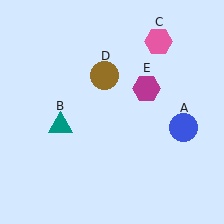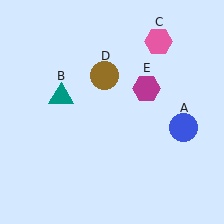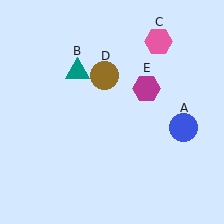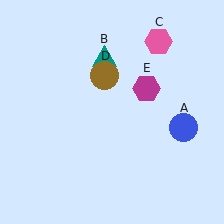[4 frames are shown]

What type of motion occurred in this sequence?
The teal triangle (object B) rotated clockwise around the center of the scene.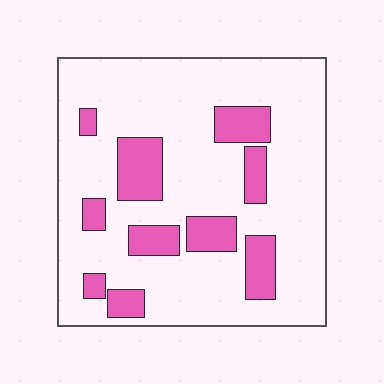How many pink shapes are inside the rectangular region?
10.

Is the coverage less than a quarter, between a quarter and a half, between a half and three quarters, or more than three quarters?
Less than a quarter.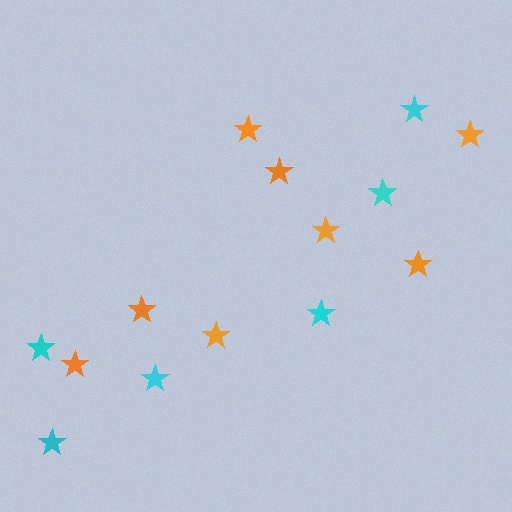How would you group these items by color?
There are 2 groups: one group of cyan stars (6) and one group of orange stars (8).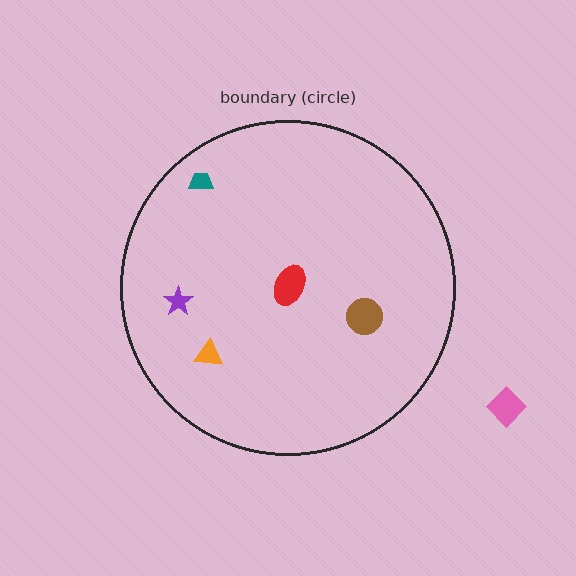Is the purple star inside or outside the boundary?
Inside.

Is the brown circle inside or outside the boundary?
Inside.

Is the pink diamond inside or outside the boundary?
Outside.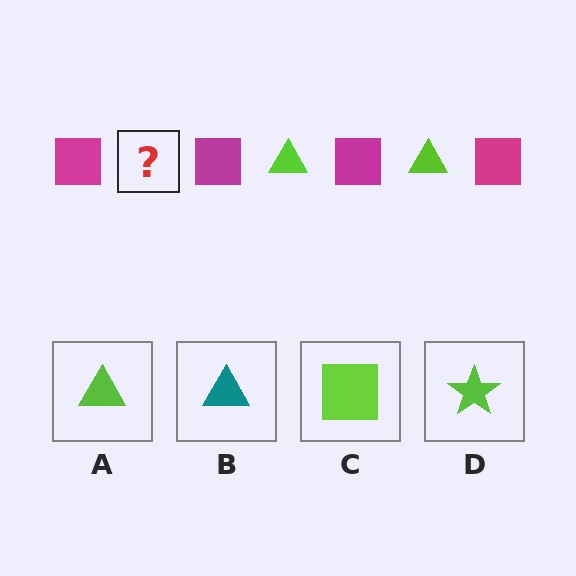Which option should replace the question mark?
Option A.